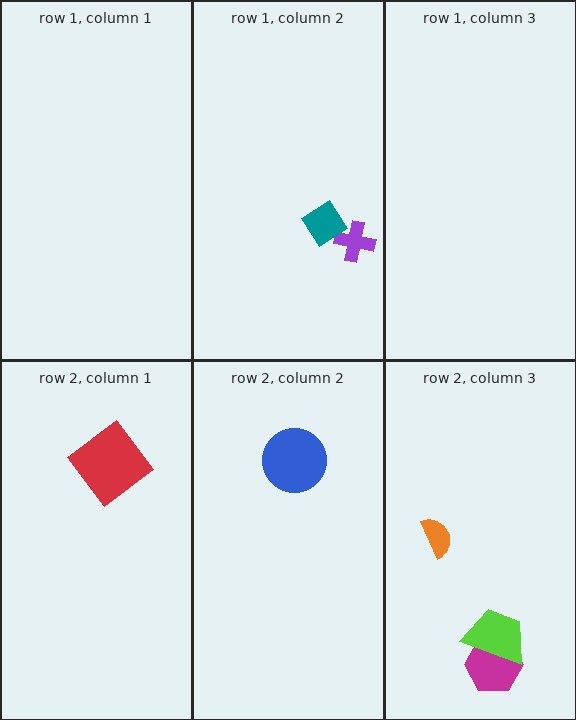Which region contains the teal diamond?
The row 1, column 2 region.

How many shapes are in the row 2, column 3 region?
3.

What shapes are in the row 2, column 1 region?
The red diamond.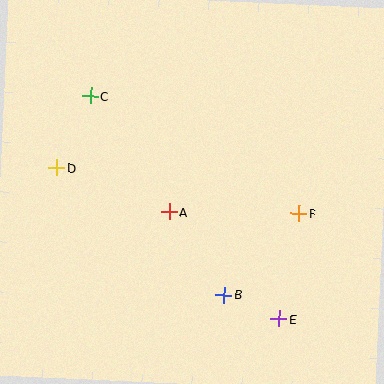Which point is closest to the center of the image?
Point A at (169, 212) is closest to the center.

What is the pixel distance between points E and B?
The distance between E and B is 60 pixels.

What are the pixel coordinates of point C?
Point C is at (90, 96).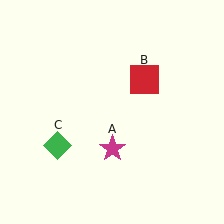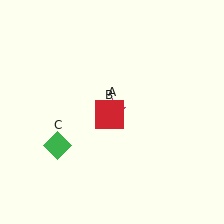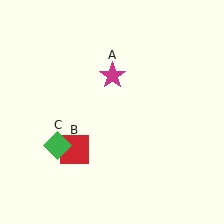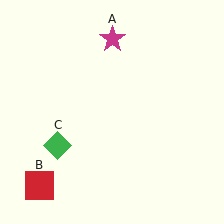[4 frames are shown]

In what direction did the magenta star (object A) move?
The magenta star (object A) moved up.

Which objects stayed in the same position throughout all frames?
Green diamond (object C) remained stationary.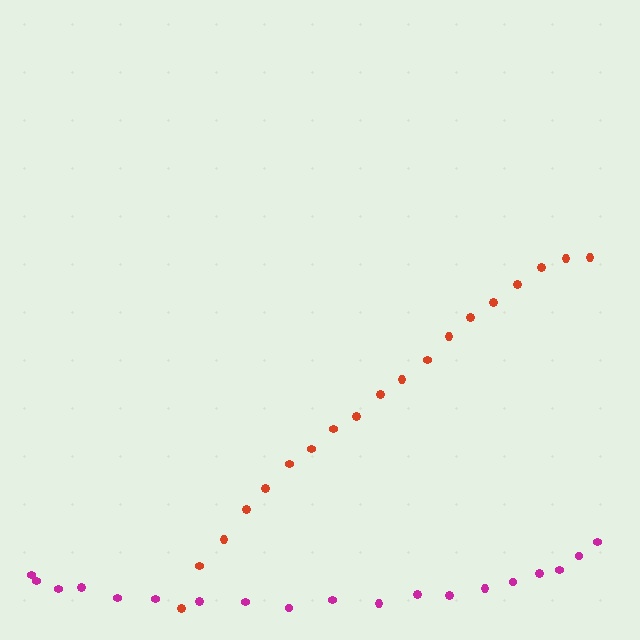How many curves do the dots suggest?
There are 2 distinct paths.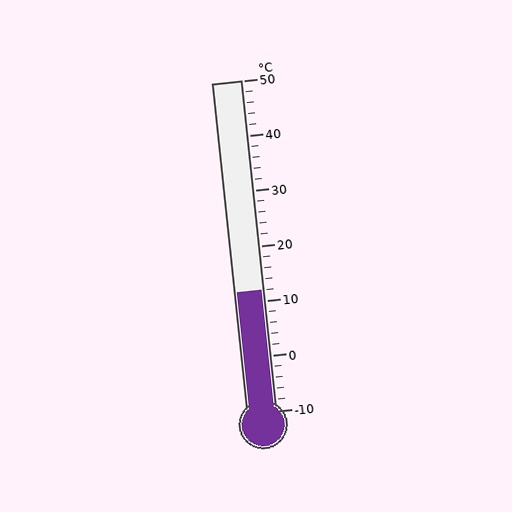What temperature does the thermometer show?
The thermometer shows approximately 12°C.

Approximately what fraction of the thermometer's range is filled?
The thermometer is filled to approximately 35% of its range.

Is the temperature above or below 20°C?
The temperature is below 20°C.